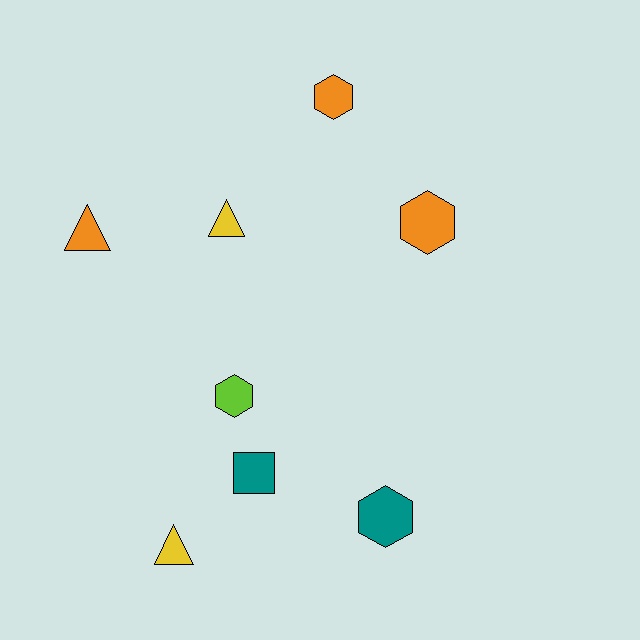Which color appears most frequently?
Orange, with 3 objects.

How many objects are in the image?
There are 8 objects.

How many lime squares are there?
There are no lime squares.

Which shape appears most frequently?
Hexagon, with 4 objects.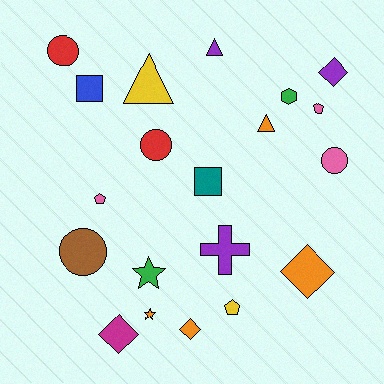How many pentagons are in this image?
There are 3 pentagons.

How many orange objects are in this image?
There are 4 orange objects.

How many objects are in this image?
There are 20 objects.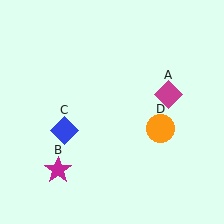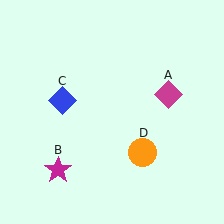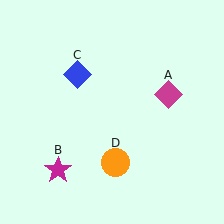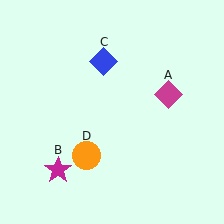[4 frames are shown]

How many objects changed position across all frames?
2 objects changed position: blue diamond (object C), orange circle (object D).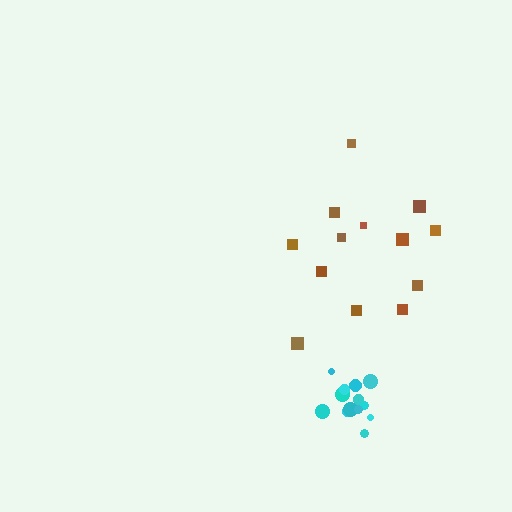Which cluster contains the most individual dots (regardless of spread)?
Brown (13).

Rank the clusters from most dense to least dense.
cyan, brown.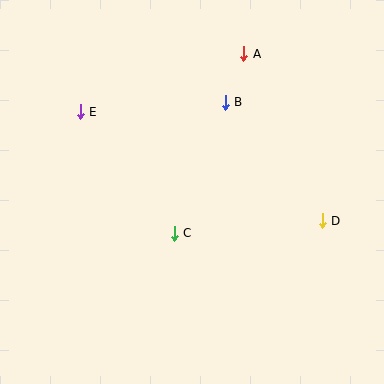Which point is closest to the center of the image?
Point C at (174, 233) is closest to the center.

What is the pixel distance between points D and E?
The distance between D and E is 265 pixels.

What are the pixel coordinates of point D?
Point D is at (322, 221).